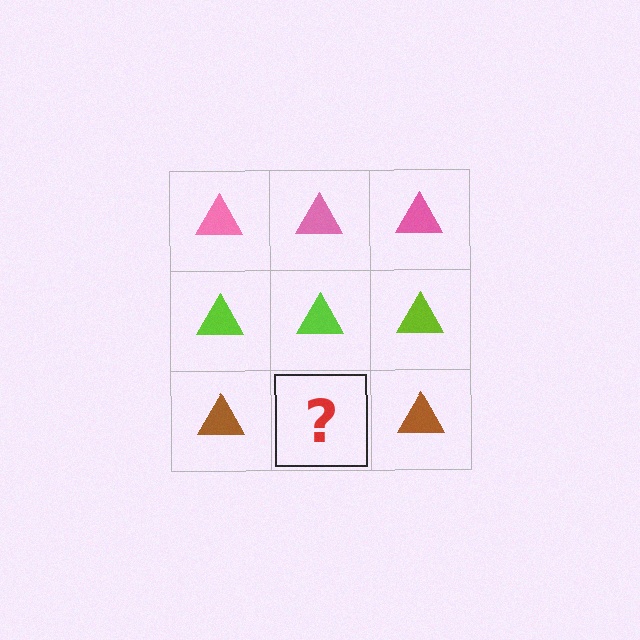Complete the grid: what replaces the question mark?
The question mark should be replaced with a brown triangle.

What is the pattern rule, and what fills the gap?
The rule is that each row has a consistent color. The gap should be filled with a brown triangle.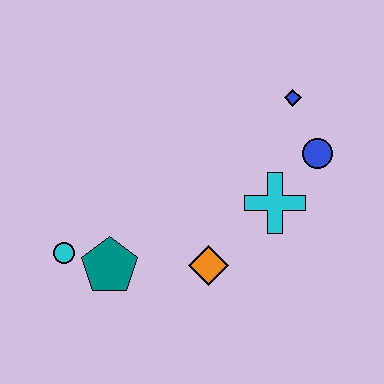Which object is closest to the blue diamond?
The blue circle is closest to the blue diamond.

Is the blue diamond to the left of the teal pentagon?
No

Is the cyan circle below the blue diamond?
Yes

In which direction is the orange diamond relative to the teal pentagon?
The orange diamond is to the right of the teal pentagon.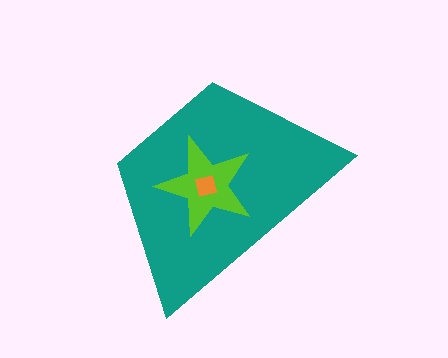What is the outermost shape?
The teal trapezoid.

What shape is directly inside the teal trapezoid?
The lime star.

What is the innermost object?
The orange square.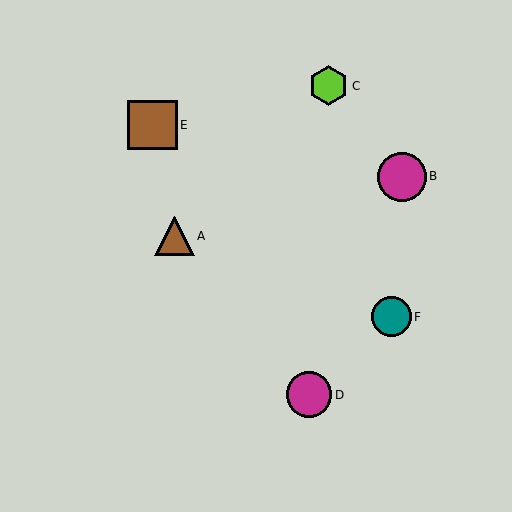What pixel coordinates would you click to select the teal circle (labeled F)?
Click at (391, 317) to select the teal circle F.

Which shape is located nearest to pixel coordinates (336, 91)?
The lime hexagon (labeled C) at (329, 86) is nearest to that location.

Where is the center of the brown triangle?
The center of the brown triangle is at (174, 236).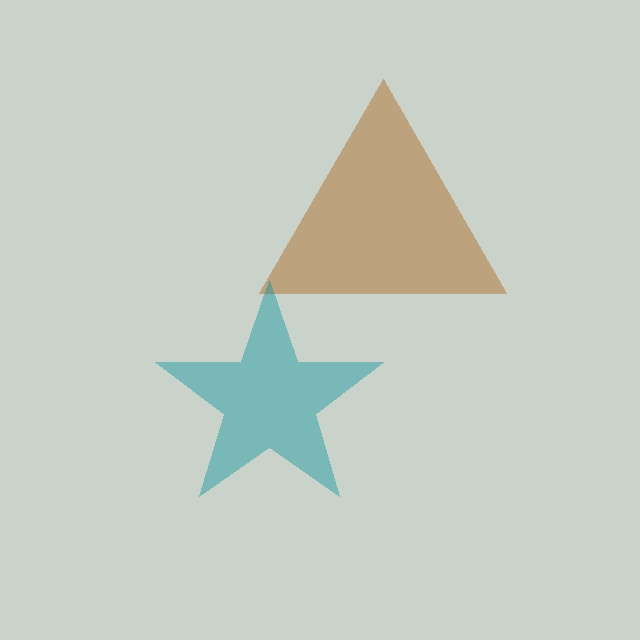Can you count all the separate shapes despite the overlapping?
Yes, there are 2 separate shapes.